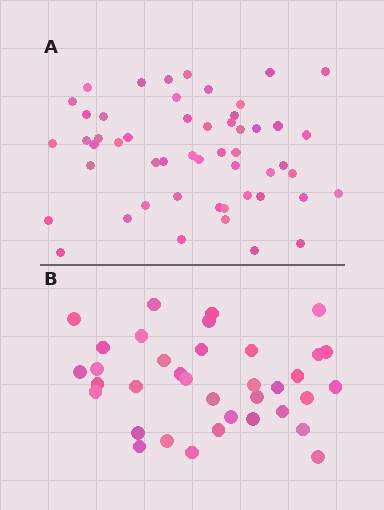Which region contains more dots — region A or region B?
Region A (the top region) has more dots.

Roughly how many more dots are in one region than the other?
Region A has approximately 15 more dots than region B.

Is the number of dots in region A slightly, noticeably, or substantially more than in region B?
Region A has noticeably more, but not dramatically so. The ratio is roughly 1.4 to 1.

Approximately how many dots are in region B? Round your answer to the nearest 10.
About 40 dots. (The exact count is 36, which rounds to 40.)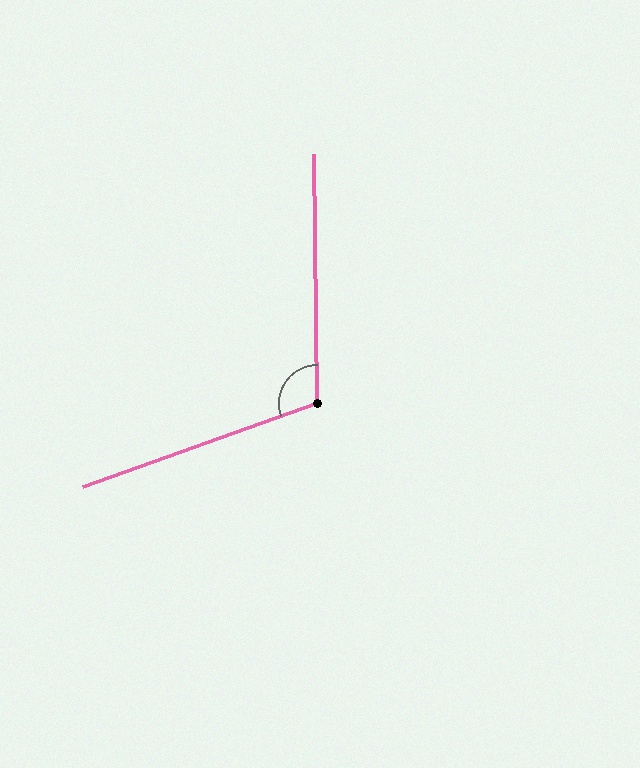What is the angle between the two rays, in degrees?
Approximately 109 degrees.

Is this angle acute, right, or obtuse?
It is obtuse.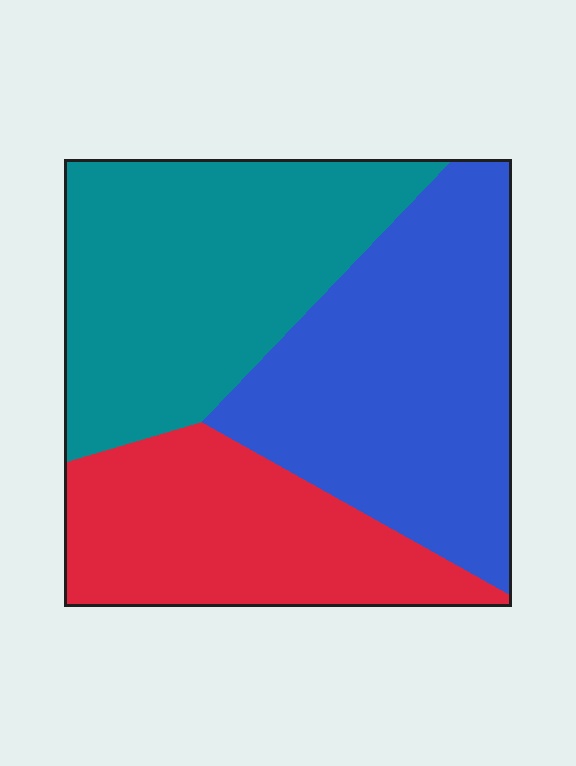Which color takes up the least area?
Red, at roughly 25%.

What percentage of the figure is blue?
Blue takes up about three eighths (3/8) of the figure.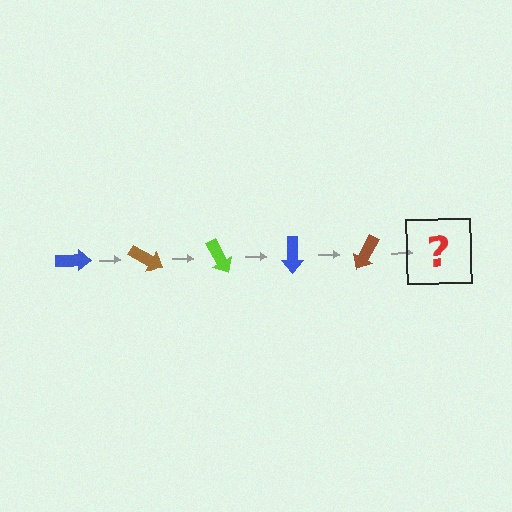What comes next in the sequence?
The next element should be a lime arrow, rotated 150 degrees from the start.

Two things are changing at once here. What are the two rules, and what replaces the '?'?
The two rules are that it rotates 30 degrees each step and the color cycles through blue, brown, and lime. The '?' should be a lime arrow, rotated 150 degrees from the start.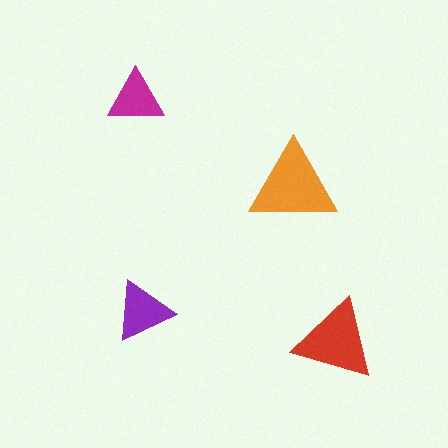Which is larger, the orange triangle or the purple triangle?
The orange one.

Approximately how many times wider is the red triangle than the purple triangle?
About 1.5 times wider.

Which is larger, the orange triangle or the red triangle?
The orange one.